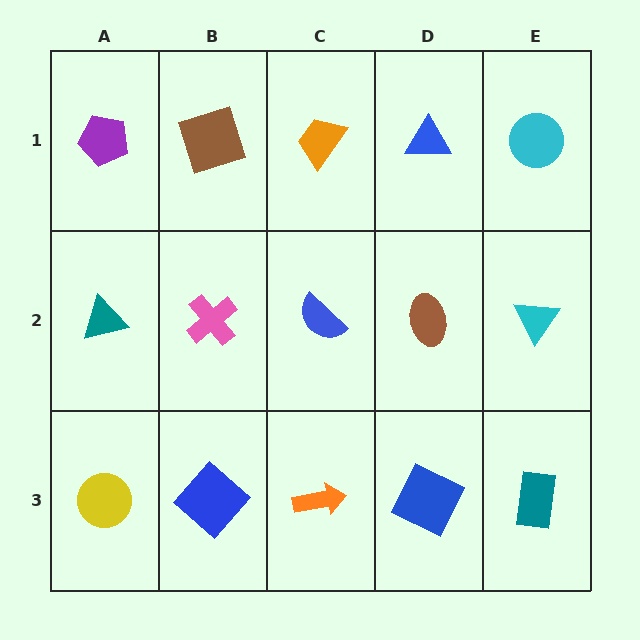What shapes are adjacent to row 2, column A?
A purple pentagon (row 1, column A), a yellow circle (row 3, column A), a pink cross (row 2, column B).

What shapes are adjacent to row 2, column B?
A brown square (row 1, column B), a blue diamond (row 3, column B), a teal triangle (row 2, column A), a blue semicircle (row 2, column C).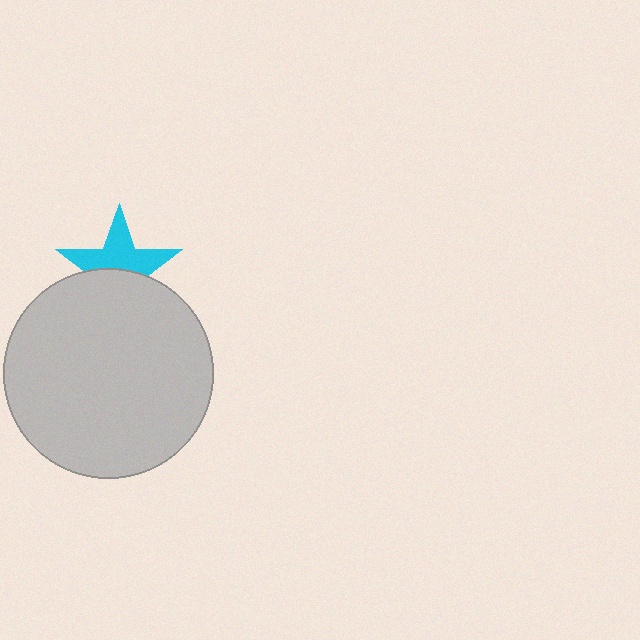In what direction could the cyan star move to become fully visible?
The cyan star could move up. That would shift it out from behind the light gray circle entirely.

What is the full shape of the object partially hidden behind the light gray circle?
The partially hidden object is a cyan star.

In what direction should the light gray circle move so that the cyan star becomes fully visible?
The light gray circle should move down. That is the shortest direction to clear the overlap and leave the cyan star fully visible.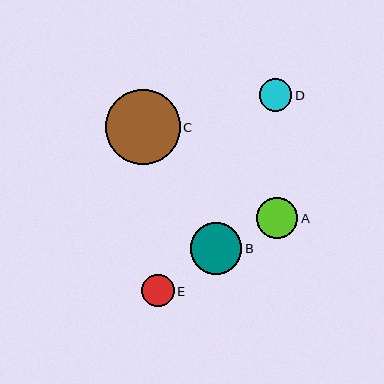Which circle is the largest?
Circle C is the largest with a size of approximately 75 pixels.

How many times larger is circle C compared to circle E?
Circle C is approximately 2.3 times the size of circle E.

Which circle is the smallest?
Circle E is the smallest with a size of approximately 32 pixels.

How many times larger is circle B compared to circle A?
Circle B is approximately 1.3 times the size of circle A.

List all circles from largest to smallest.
From largest to smallest: C, B, A, D, E.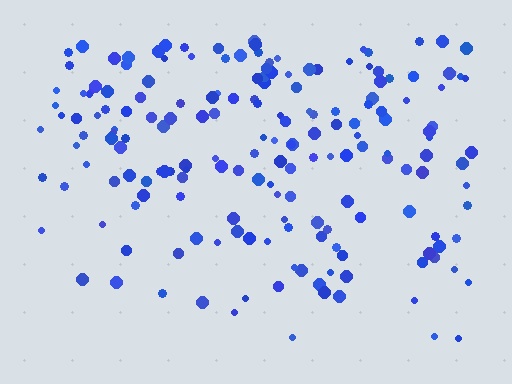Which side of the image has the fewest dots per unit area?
The bottom.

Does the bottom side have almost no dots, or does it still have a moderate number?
Still a moderate number, just noticeably fewer than the top.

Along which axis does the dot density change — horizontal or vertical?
Vertical.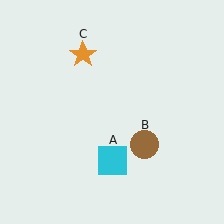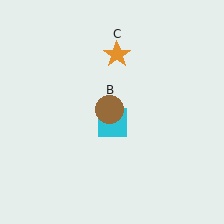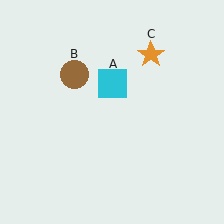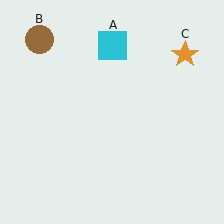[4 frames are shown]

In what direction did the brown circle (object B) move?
The brown circle (object B) moved up and to the left.